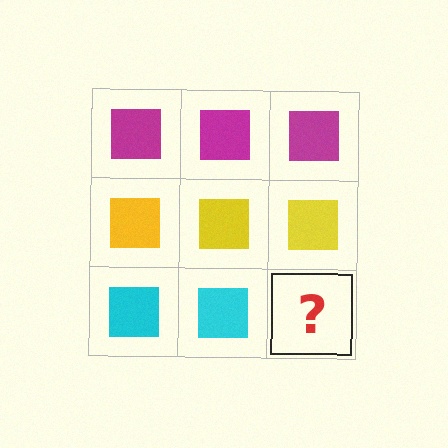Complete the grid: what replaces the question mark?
The question mark should be replaced with a cyan square.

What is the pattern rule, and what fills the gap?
The rule is that each row has a consistent color. The gap should be filled with a cyan square.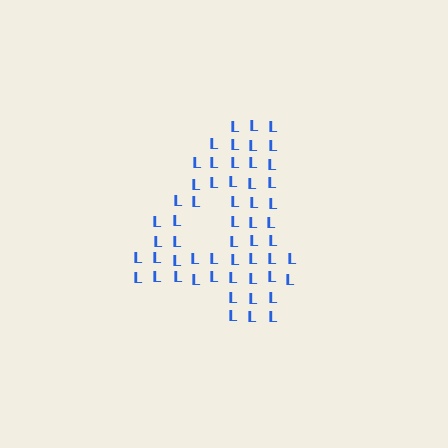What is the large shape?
The large shape is the digit 4.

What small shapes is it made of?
It is made of small letter L's.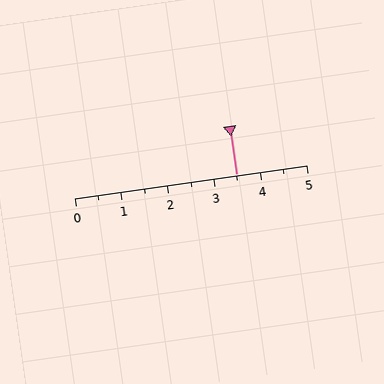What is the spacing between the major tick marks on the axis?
The major ticks are spaced 1 apart.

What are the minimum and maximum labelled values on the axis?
The axis runs from 0 to 5.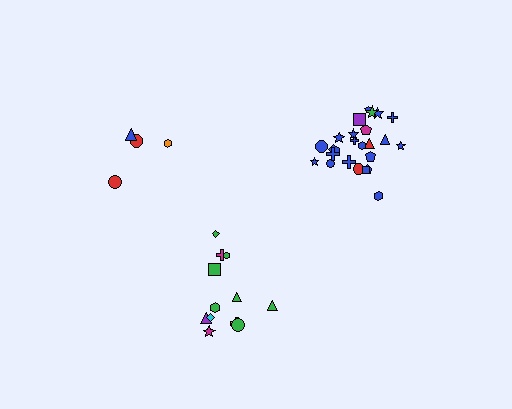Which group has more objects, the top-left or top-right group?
The top-right group.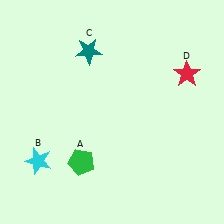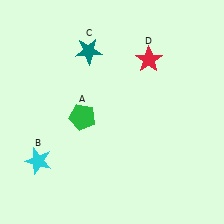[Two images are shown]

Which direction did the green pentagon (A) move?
The green pentagon (A) moved up.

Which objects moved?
The objects that moved are: the green pentagon (A), the red star (D).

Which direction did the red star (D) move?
The red star (D) moved left.